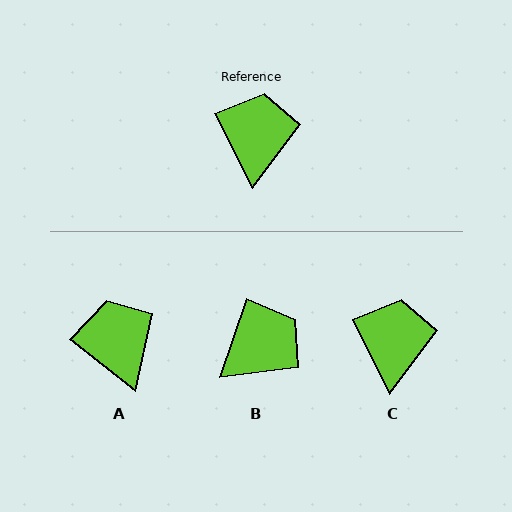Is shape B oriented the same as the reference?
No, it is off by about 46 degrees.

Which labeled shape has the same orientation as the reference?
C.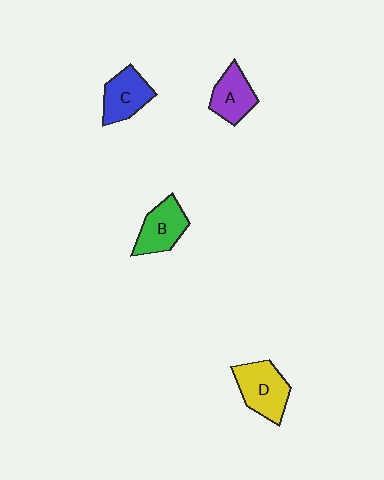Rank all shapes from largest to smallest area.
From largest to smallest: D (yellow), B (green), C (blue), A (purple).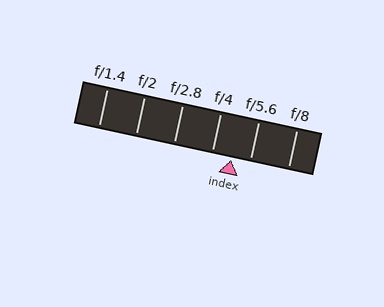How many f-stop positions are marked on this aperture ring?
There are 6 f-stop positions marked.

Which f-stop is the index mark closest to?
The index mark is closest to f/5.6.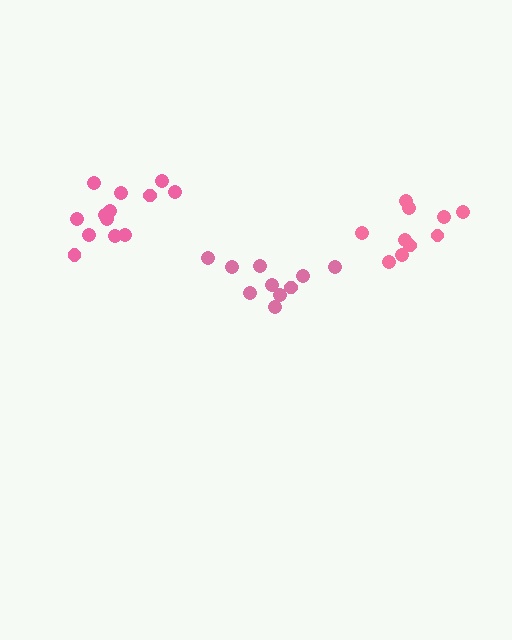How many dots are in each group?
Group 1: 10 dots, Group 2: 10 dots, Group 3: 13 dots (33 total).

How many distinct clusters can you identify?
There are 3 distinct clusters.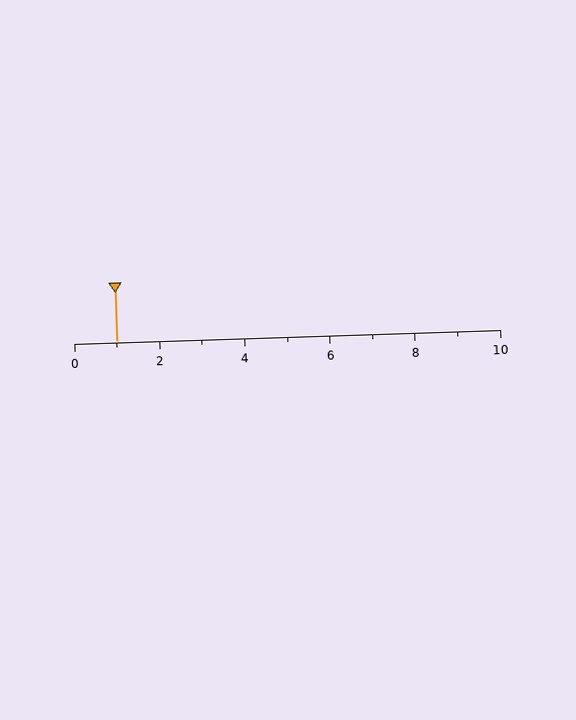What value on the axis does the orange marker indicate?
The marker indicates approximately 1.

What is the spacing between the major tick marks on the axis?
The major ticks are spaced 2 apart.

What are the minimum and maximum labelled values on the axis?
The axis runs from 0 to 10.